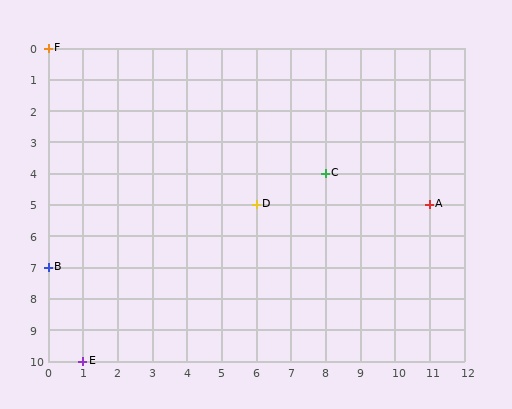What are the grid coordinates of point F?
Point F is at grid coordinates (0, 0).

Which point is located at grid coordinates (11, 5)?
Point A is at (11, 5).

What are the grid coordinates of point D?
Point D is at grid coordinates (6, 5).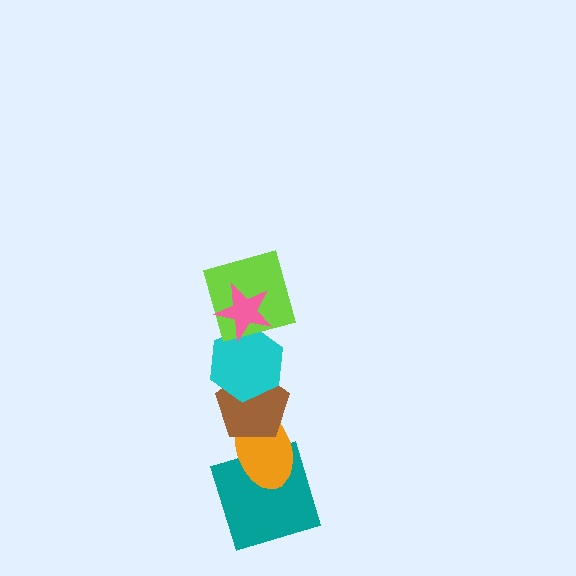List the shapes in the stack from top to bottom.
From top to bottom: the pink star, the lime square, the cyan hexagon, the brown pentagon, the orange ellipse, the teal square.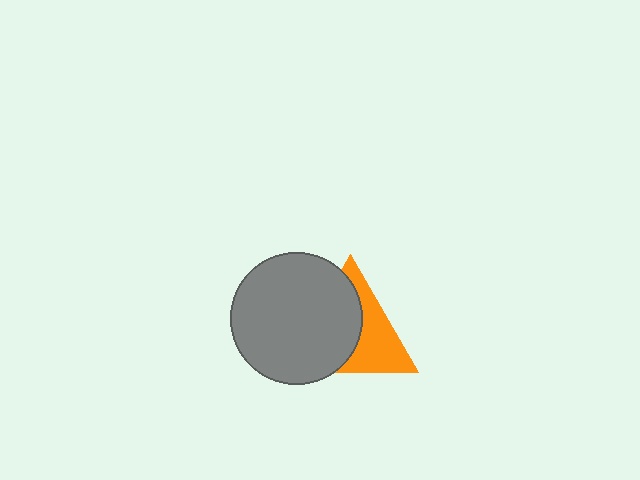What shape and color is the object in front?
The object in front is a gray circle.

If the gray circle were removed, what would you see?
You would see the complete orange triangle.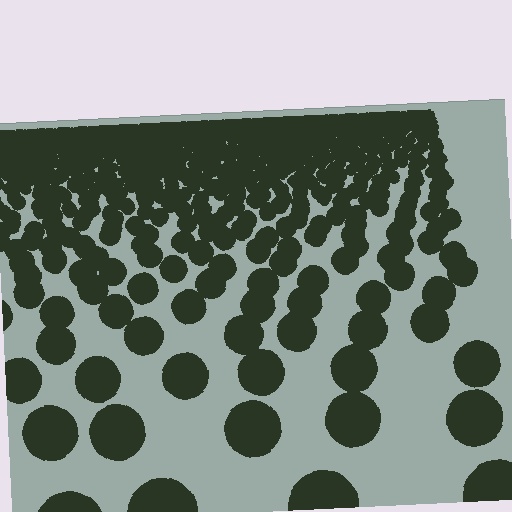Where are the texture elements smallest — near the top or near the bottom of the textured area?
Near the top.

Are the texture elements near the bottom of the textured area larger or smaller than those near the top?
Larger. Near the bottom, elements are closer to the viewer and appear at a bigger on-screen size.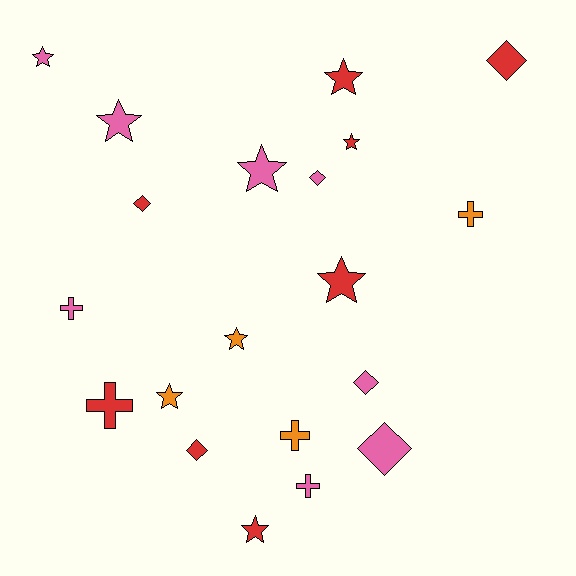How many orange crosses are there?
There are 2 orange crosses.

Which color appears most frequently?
Pink, with 8 objects.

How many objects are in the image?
There are 20 objects.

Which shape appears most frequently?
Star, with 9 objects.